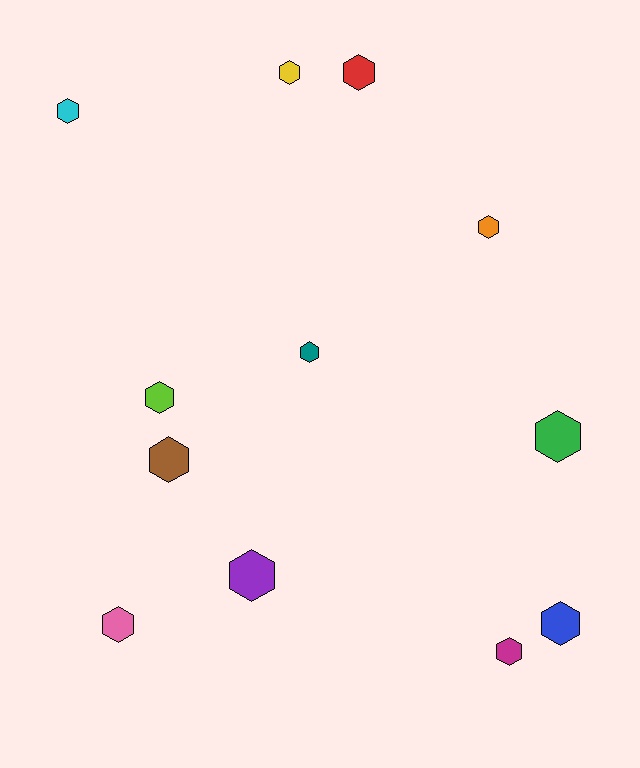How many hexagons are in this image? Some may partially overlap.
There are 12 hexagons.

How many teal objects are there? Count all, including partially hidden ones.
There is 1 teal object.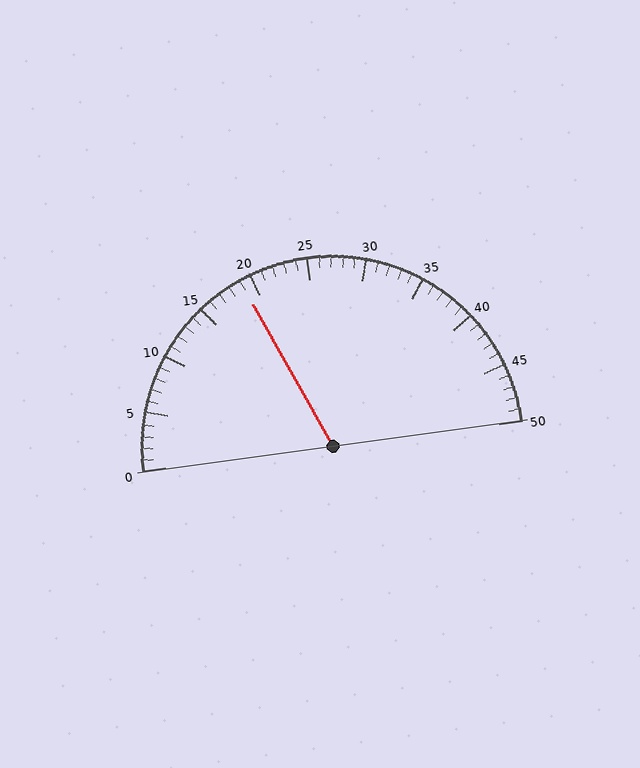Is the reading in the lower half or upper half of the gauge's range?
The reading is in the lower half of the range (0 to 50).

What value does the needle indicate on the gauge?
The needle indicates approximately 19.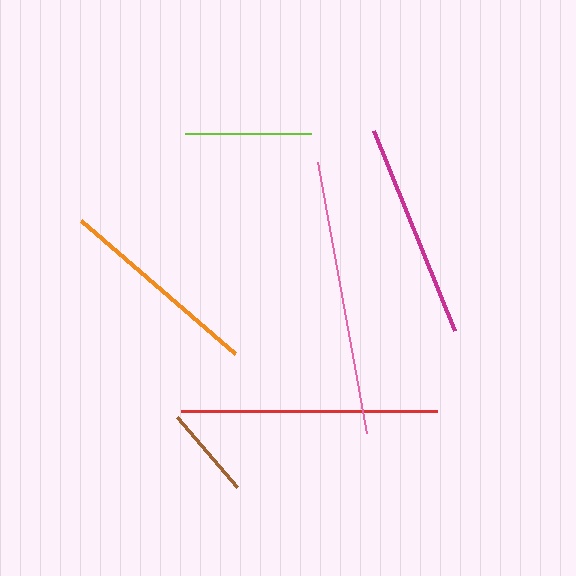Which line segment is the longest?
The pink line is the longest at approximately 275 pixels.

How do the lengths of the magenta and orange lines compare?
The magenta and orange lines are approximately the same length.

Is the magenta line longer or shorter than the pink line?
The pink line is longer than the magenta line.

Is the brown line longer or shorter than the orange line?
The orange line is longer than the brown line.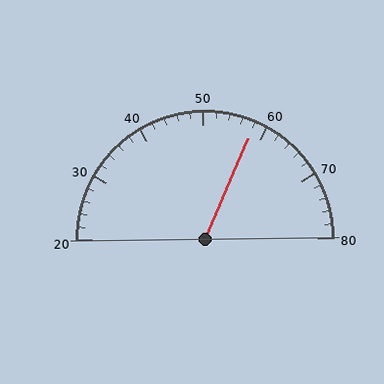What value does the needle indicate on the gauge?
The needle indicates approximately 58.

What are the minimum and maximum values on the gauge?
The gauge ranges from 20 to 80.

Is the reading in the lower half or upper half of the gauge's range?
The reading is in the upper half of the range (20 to 80).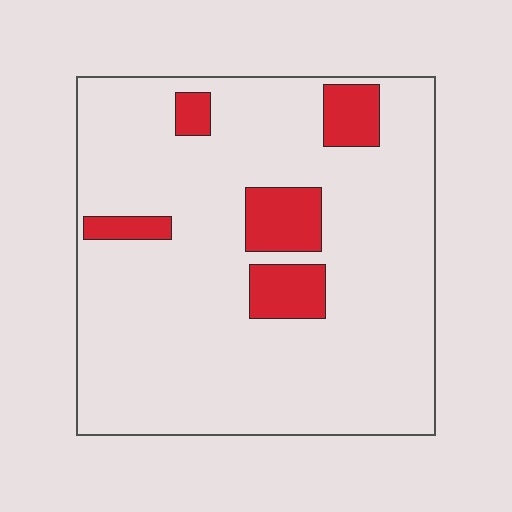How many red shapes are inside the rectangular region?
5.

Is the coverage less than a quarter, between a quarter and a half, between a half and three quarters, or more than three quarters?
Less than a quarter.